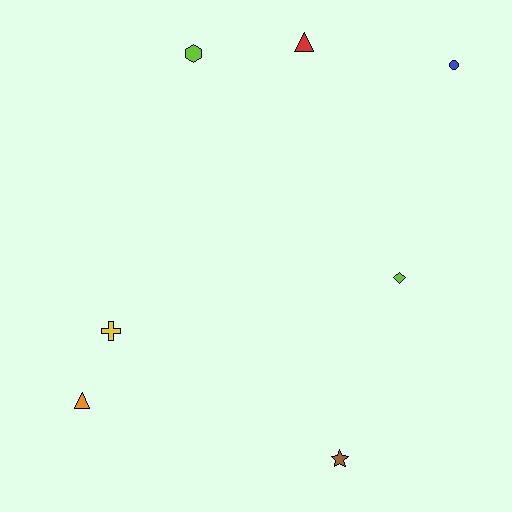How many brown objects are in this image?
There is 1 brown object.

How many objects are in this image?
There are 7 objects.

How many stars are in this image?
There is 1 star.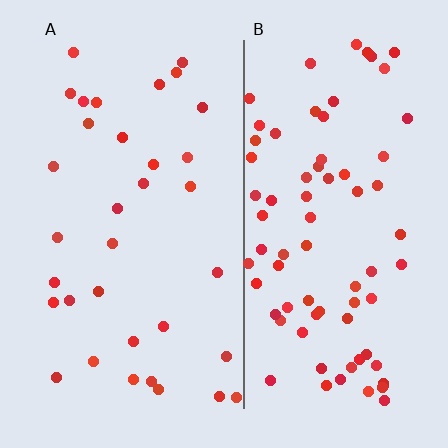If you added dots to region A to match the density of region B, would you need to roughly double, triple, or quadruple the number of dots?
Approximately double.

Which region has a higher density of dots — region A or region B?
B (the right).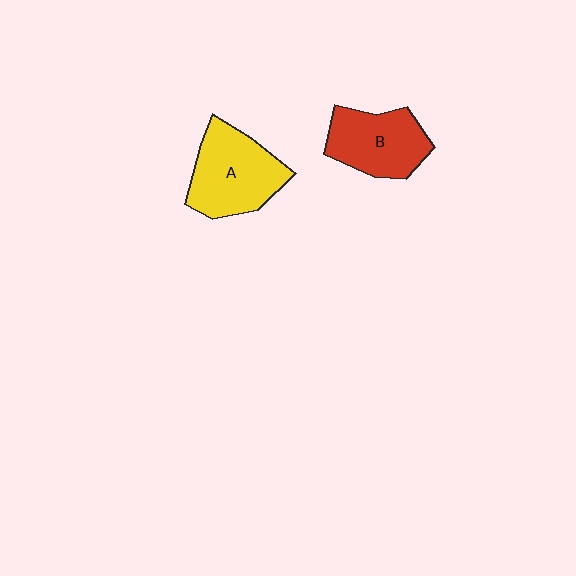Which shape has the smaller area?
Shape B (red).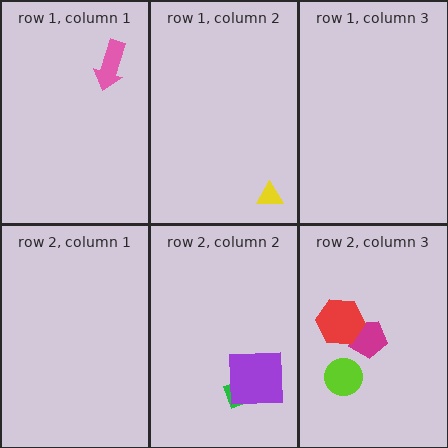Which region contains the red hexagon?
The row 2, column 3 region.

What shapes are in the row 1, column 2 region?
The yellow triangle.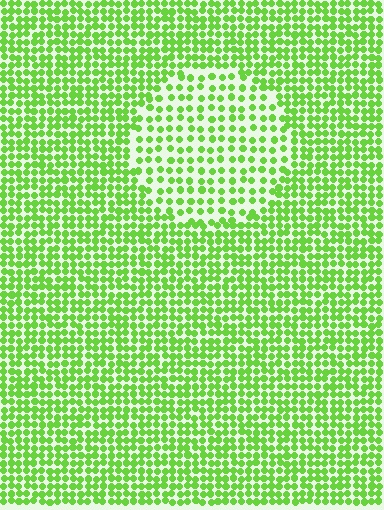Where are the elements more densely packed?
The elements are more densely packed outside the circle boundary.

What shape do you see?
I see a circle.